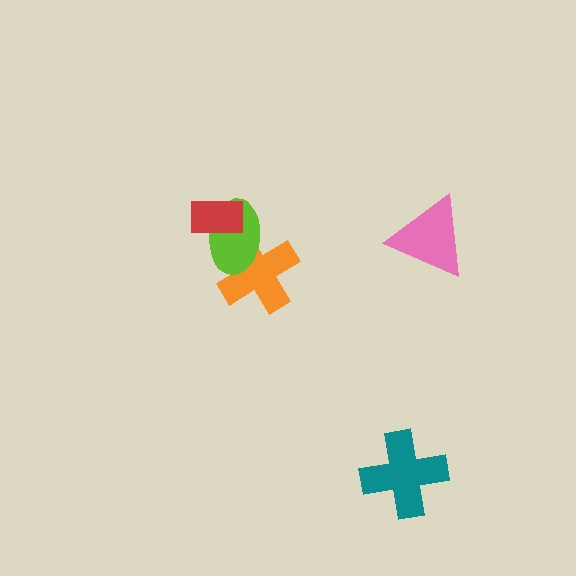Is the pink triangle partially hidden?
No, no other shape covers it.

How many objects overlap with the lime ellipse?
2 objects overlap with the lime ellipse.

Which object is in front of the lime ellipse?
The red rectangle is in front of the lime ellipse.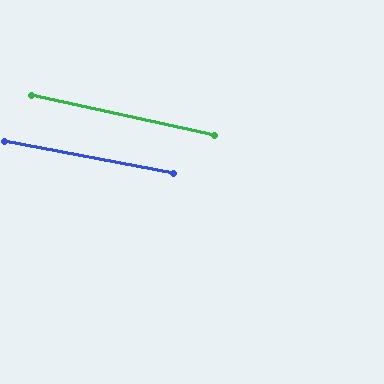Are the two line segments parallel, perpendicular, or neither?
Parallel — their directions differ by only 1.8°.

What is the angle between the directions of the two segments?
Approximately 2 degrees.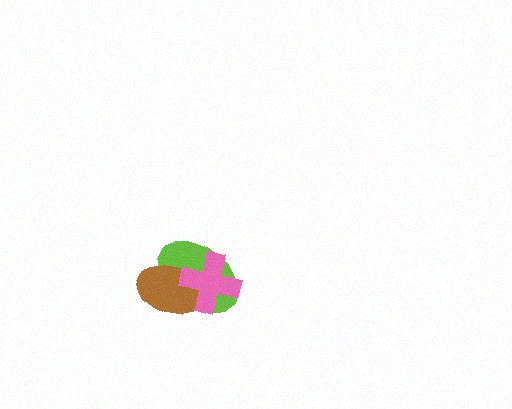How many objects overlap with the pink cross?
2 objects overlap with the pink cross.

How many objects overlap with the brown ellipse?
2 objects overlap with the brown ellipse.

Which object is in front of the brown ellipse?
The pink cross is in front of the brown ellipse.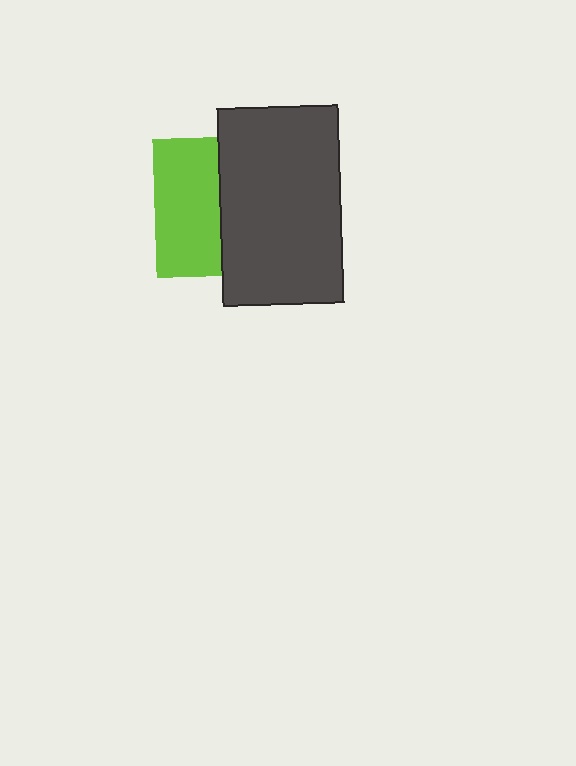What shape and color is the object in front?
The object in front is a dark gray rectangle.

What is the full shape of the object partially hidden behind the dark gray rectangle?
The partially hidden object is a lime square.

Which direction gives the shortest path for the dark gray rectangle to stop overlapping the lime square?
Moving right gives the shortest separation.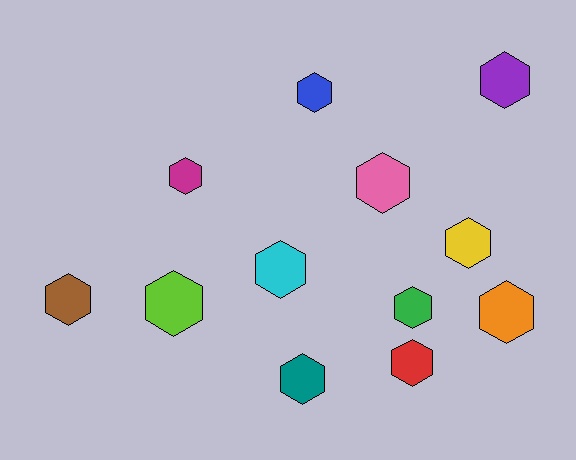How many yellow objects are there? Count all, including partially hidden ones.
There is 1 yellow object.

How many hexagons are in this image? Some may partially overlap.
There are 12 hexagons.